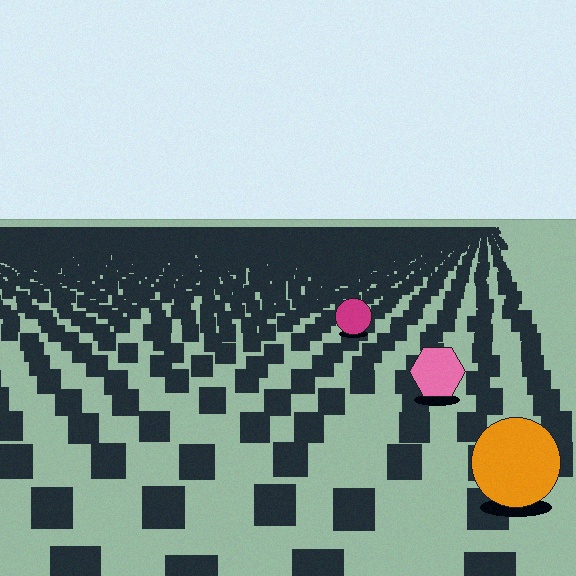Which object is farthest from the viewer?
The magenta circle is farthest from the viewer. It appears smaller and the ground texture around it is denser.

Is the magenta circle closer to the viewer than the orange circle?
No. The orange circle is closer — you can tell from the texture gradient: the ground texture is coarser near it.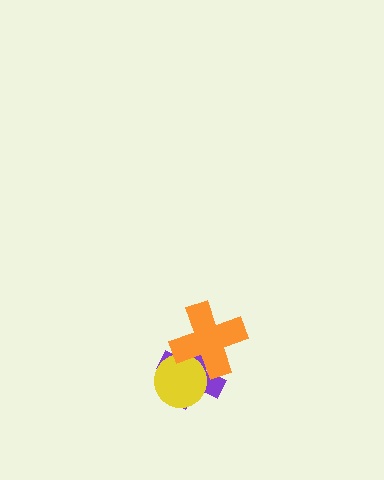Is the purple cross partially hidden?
Yes, it is partially covered by another shape.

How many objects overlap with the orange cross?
2 objects overlap with the orange cross.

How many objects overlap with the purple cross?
2 objects overlap with the purple cross.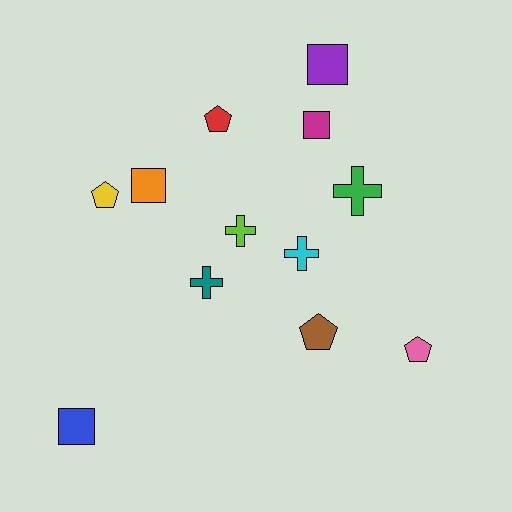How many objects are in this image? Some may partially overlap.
There are 12 objects.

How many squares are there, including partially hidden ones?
There are 4 squares.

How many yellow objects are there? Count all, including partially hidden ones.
There is 1 yellow object.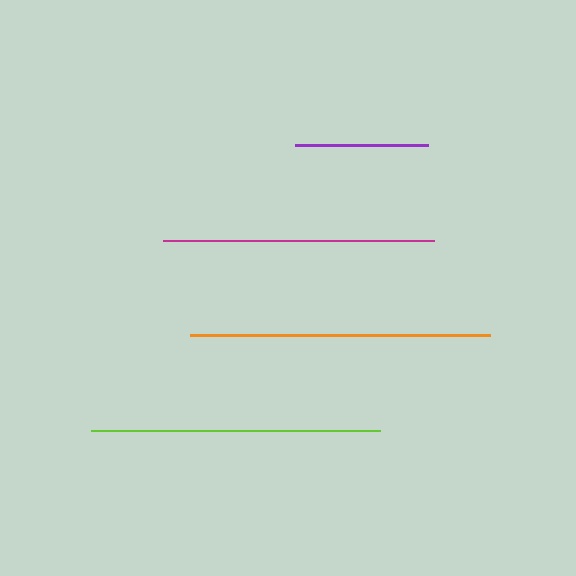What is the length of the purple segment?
The purple segment is approximately 132 pixels long.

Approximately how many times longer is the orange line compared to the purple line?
The orange line is approximately 2.3 times the length of the purple line.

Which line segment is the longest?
The orange line is the longest at approximately 300 pixels.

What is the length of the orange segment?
The orange segment is approximately 300 pixels long.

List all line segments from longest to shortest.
From longest to shortest: orange, lime, magenta, purple.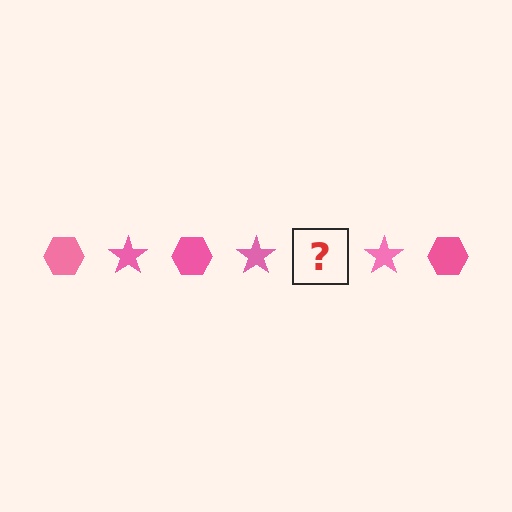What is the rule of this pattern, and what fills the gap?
The rule is that the pattern cycles through hexagon, star shapes in pink. The gap should be filled with a pink hexagon.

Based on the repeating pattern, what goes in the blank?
The blank should be a pink hexagon.